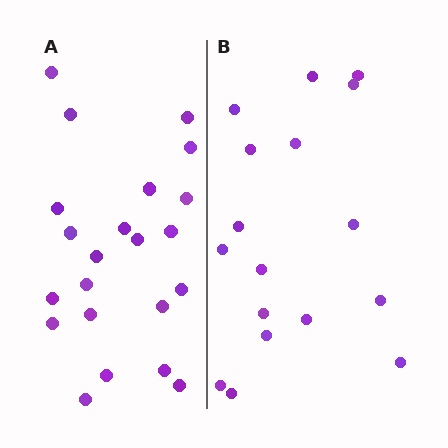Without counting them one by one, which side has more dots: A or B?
Region A (the left region) has more dots.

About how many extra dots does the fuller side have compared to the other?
Region A has about 5 more dots than region B.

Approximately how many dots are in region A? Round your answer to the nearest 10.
About 20 dots. (The exact count is 22, which rounds to 20.)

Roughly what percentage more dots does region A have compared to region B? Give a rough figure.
About 30% more.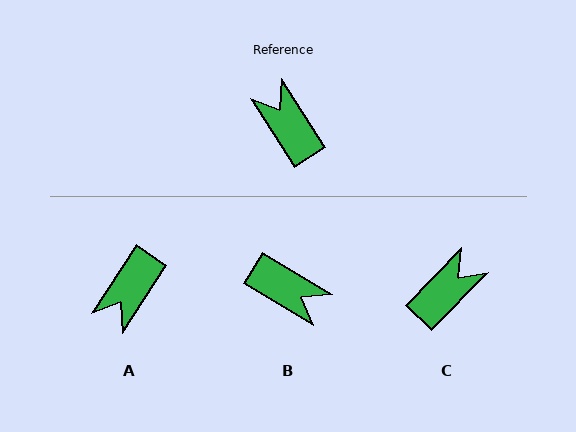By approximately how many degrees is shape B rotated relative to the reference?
Approximately 154 degrees clockwise.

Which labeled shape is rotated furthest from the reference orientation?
B, about 154 degrees away.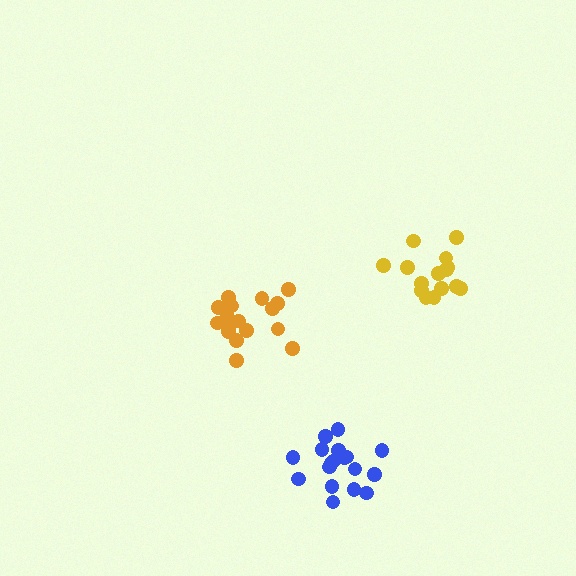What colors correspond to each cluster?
The clusters are colored: orange, yellow, blue.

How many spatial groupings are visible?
There are 3 spatial groupings.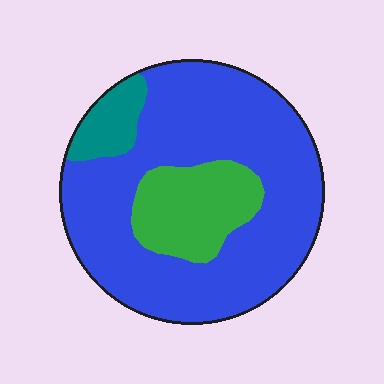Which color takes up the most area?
Blue, at roughly 75%.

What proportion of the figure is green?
Green covers around 20% of the figure.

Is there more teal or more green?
Green.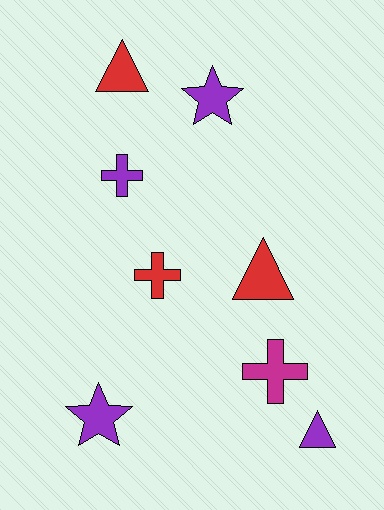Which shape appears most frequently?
Triangle, with 3 objects.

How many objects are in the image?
There are 8 objects.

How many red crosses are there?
There is 1 red cross.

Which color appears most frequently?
Purple, with 4 objects.